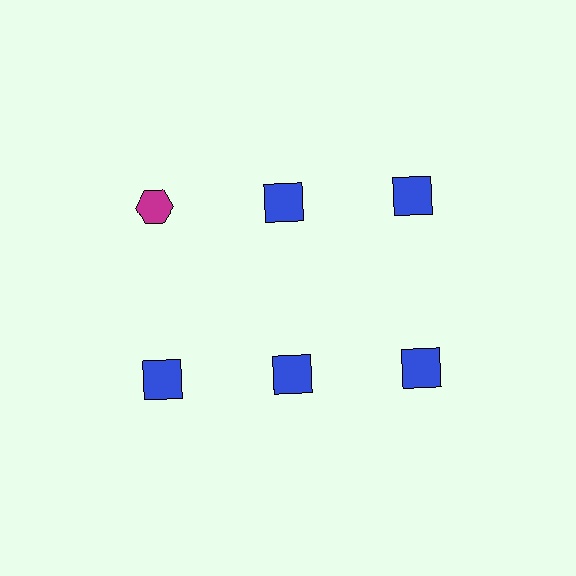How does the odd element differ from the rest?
It differs in both color (magenta instead of blue) and shape (hexagon instead of square).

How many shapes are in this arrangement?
There are 6 shapes arranged in a grid pattern.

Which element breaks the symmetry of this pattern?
The magenta hexagon in the top row, leftmost column breaks the symmetry. All other shapes are blue squares.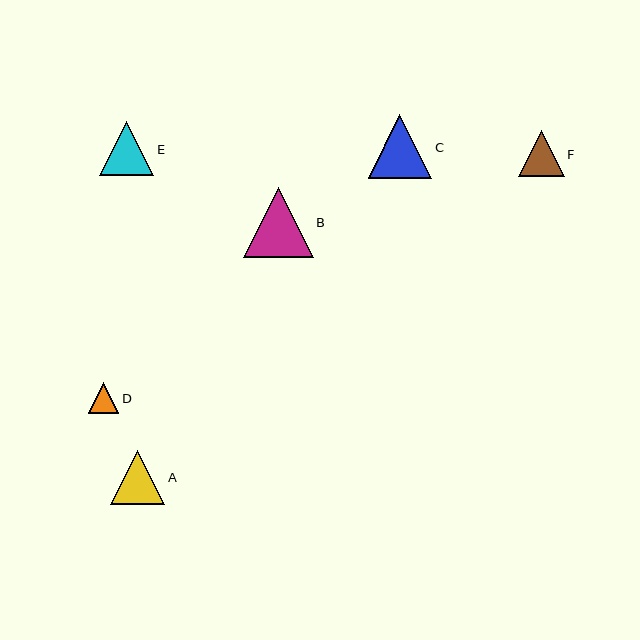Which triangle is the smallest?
Triangle D is the smallest with a size of approximately 30 pixels.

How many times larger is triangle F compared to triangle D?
Triangle F is approximately 1.5 times the size of triangle D.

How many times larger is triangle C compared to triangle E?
Triangle C is approximately 1.2 times the size of triangle E.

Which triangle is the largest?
Triangle B is the largest with a size of approximately 70 pixels.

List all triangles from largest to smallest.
From largest to smallest: B, C, E, A, F, D.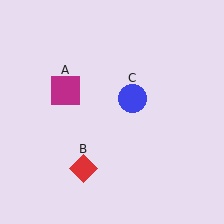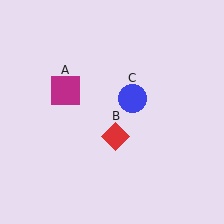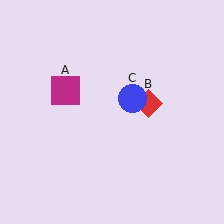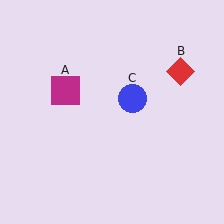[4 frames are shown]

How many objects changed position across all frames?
1 object changed position: red diamond (object B).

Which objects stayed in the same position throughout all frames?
Magenta square (object A) and blue circle (object C) remained stationary.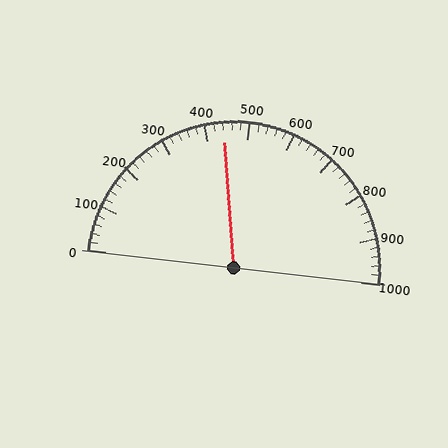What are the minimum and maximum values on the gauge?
The gauge ranges from 0 to 1000.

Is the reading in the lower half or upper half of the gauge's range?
The reading is in the lower half of the range (0 to 1000).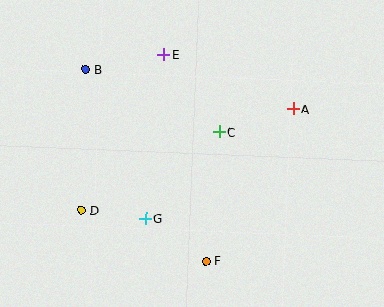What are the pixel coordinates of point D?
Point D is at (81, 210).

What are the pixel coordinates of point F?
Point F is at (206, 261).